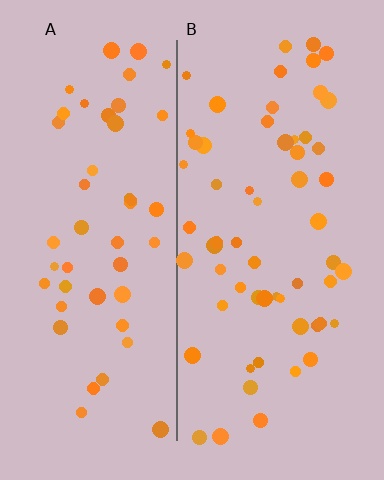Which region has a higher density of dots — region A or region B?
B (the right).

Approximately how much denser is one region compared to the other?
Approximately 1.2× — region B over region A.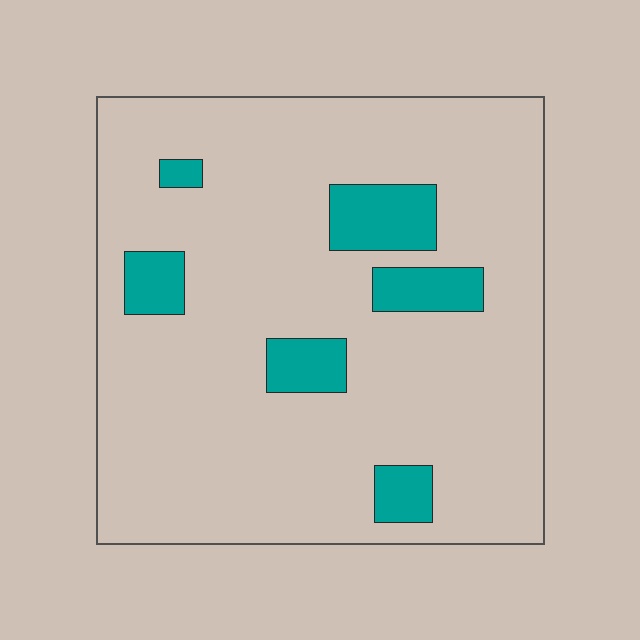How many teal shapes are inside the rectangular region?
6.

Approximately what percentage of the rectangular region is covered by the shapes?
Approximately 15%.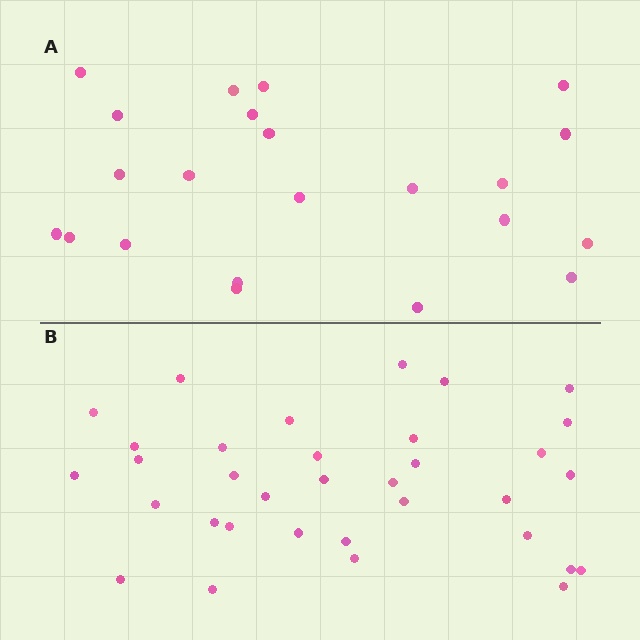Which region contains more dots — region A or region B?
Region B (the bottom region) has more dots.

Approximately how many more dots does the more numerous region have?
Region B has roughly 12 or so more dots than region A.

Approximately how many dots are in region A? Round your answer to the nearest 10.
About 20 dots. (The exact count is 22, which rounds to 20.)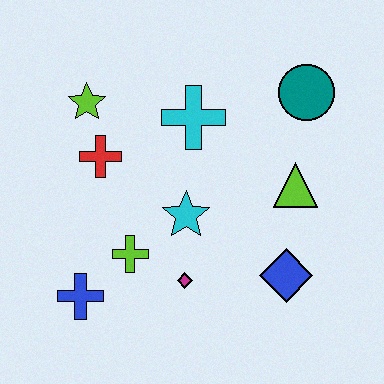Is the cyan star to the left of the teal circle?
Yes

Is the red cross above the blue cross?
Yes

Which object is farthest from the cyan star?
The teal circle is farthest from the cyan star.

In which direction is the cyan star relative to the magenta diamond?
The cyan star is above the magenta diamond.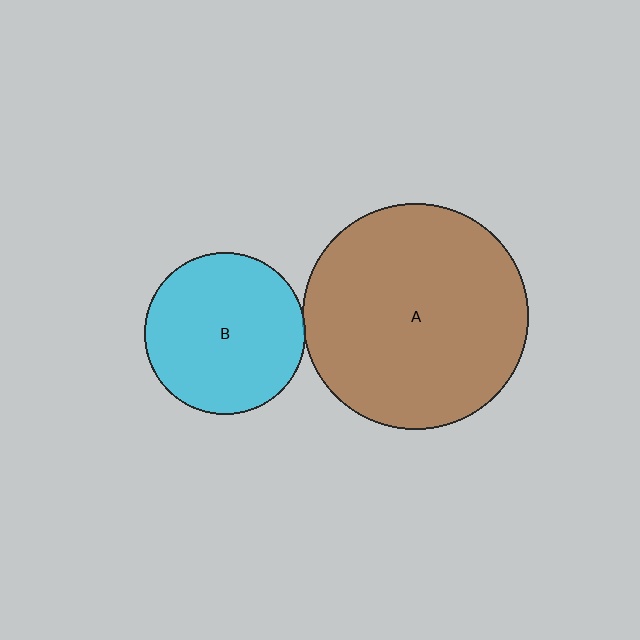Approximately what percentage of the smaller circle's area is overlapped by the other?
Approximately 5%.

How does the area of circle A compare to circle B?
Approximately 1.9 times.